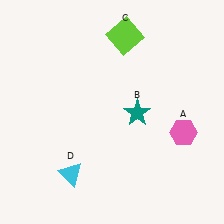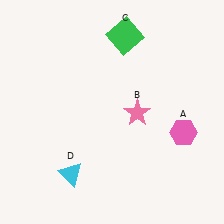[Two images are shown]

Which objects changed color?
B changed from teal to pink. C changed from lime to green.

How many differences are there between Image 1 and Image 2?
There are 2 differences between the two images.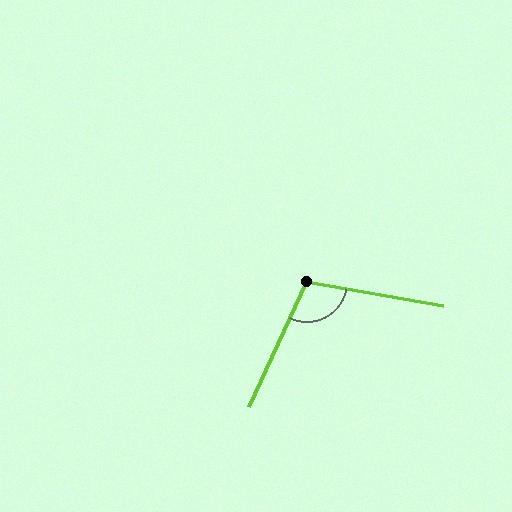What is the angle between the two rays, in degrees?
Approximately 105 degrees.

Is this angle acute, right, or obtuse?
It is obtuse.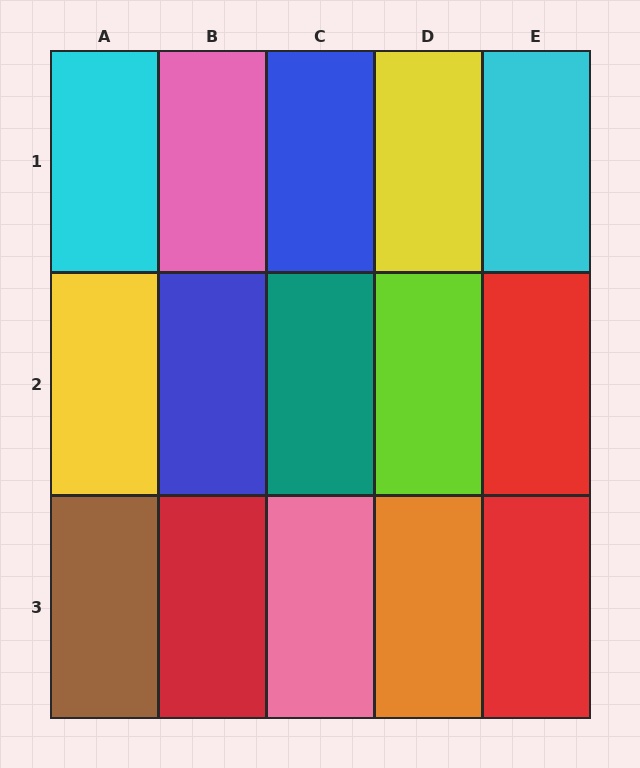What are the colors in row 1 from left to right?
Cyan, pink, blue, yellow, cyan.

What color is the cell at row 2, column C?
Teal.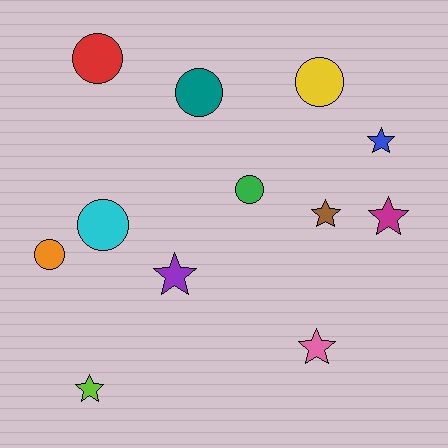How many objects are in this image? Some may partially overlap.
There are 12 objects.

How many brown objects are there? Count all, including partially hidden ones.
There is 1 brown object.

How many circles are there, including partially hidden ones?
There are 6 circles.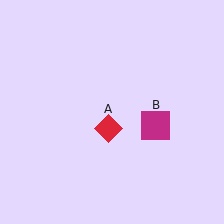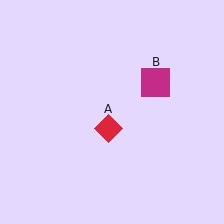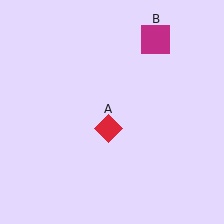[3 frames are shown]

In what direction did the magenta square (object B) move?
The magenta square (object B) moved up.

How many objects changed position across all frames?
1 object changed position: magenta square (object B).